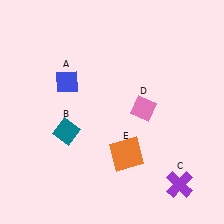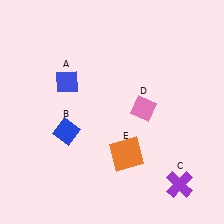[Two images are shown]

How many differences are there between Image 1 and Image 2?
There is 1 difference between the two images.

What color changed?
The diamond (B) changed from teal in Image 1 to blue in Image 2.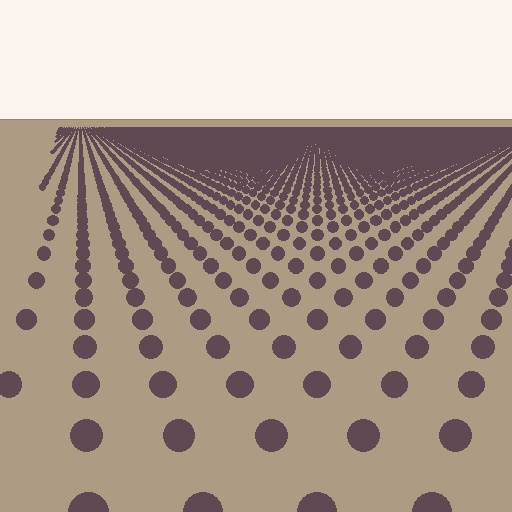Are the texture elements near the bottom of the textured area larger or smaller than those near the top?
Larger. Near the bottom, elements are closer to the viewer and appear at a bigger on-screen size.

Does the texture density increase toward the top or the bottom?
Density increases toward the top.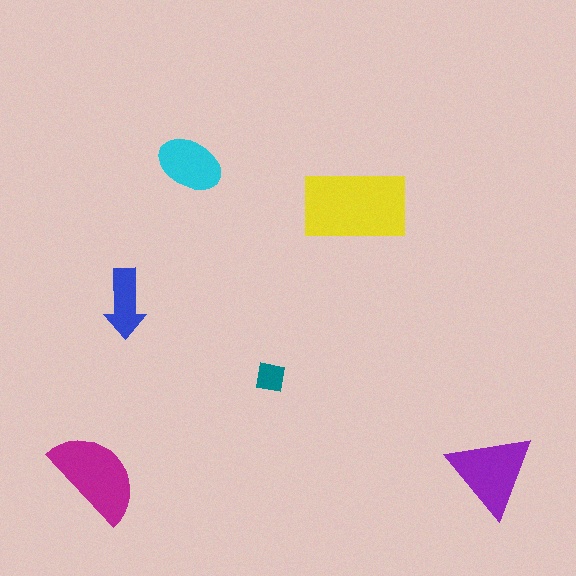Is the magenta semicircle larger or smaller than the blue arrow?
Larger.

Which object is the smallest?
The teal square.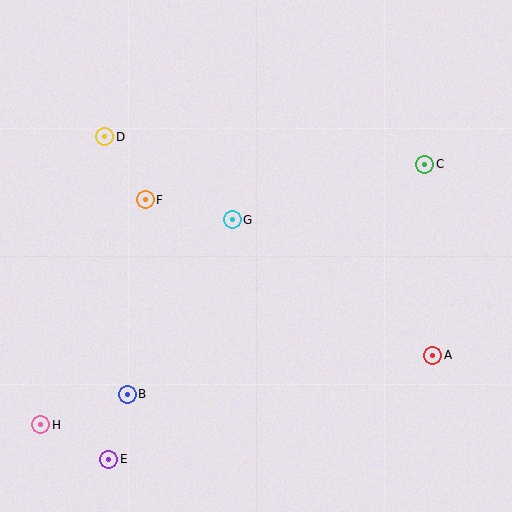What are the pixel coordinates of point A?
Point A is at (433, 355).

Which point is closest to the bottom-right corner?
Point A is closest to the bottom-right corner.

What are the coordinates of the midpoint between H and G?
The midpoint between H and G is at (137, 322).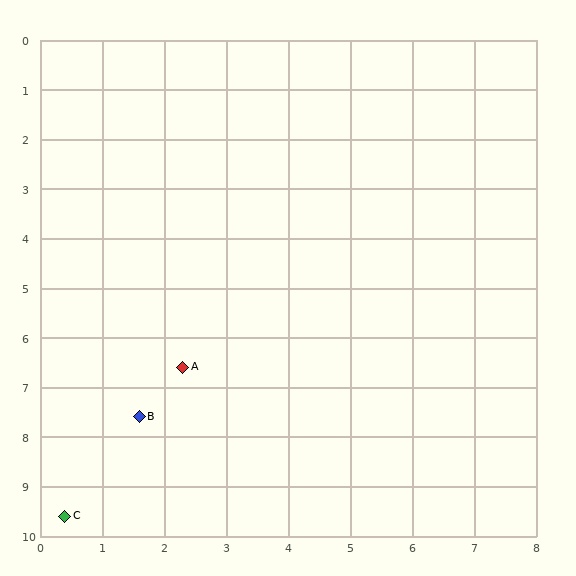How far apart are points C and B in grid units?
Points C and B are about 2.3 grid units apart.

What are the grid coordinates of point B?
Point B is at approximately (1.6, 7.6).